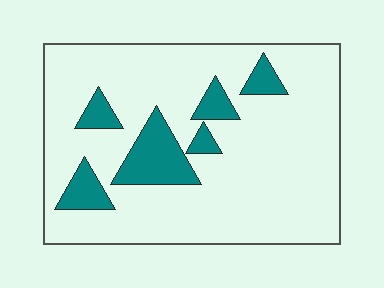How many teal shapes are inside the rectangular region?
6.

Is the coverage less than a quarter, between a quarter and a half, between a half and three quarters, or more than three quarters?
Less than a quarter.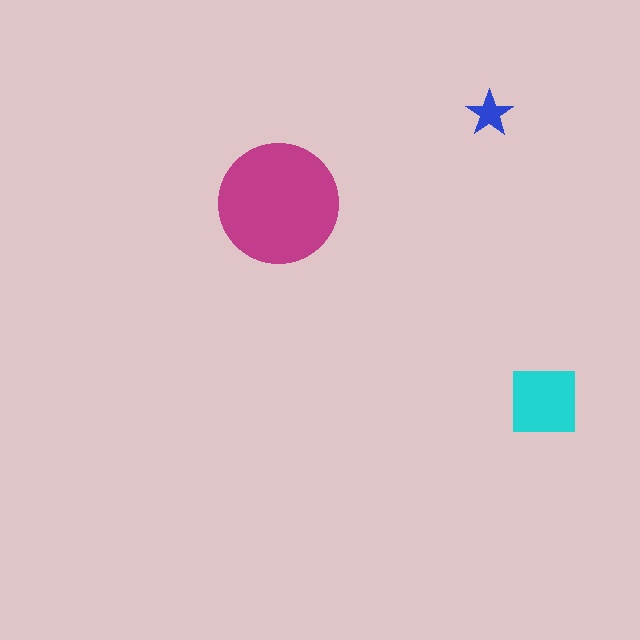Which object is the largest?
The magenta circle.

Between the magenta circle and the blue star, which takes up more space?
The magenta circle.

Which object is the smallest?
The blue star.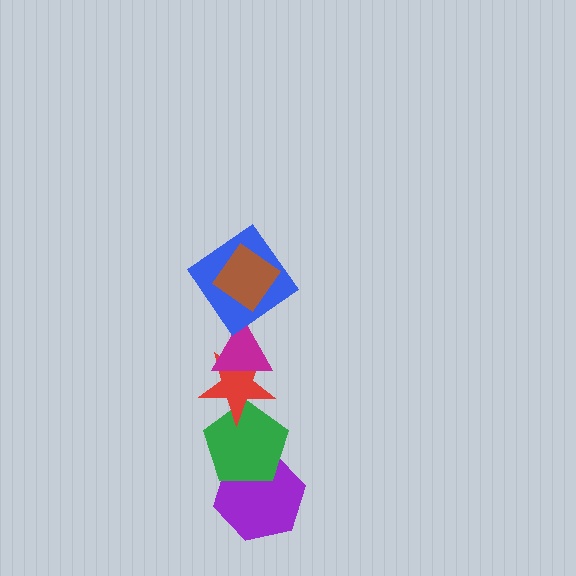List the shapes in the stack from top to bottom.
From top to bottom: the brown diamond, the blue diamond, the magenta triangle, the red star, the green pentagon, the purple hexagon.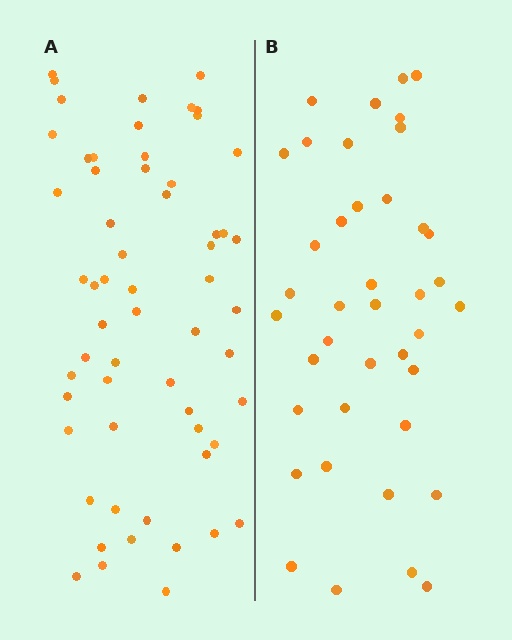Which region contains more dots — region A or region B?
Region A (the left region) has more dots.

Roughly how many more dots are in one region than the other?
Region A has approximately 20 more dots than region B.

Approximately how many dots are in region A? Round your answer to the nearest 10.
About 60 dots. (The exact count is 59, which rounds to 60.)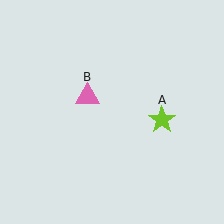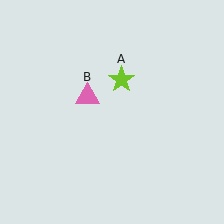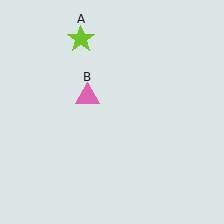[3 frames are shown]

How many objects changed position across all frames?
1 object changed position: lime star (object A).